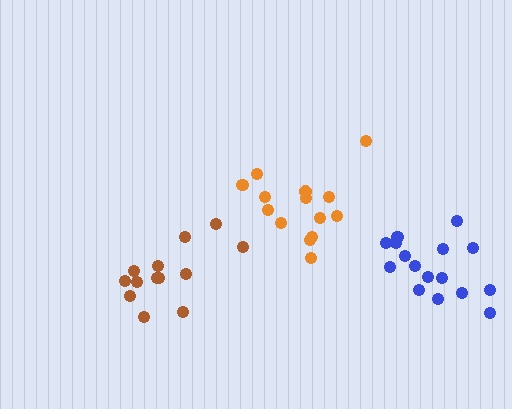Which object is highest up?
The orange cluster is topmost.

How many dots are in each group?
Group 1: 14 dots, Group 2: 13 dots, Group 3: 16 dots (43 total).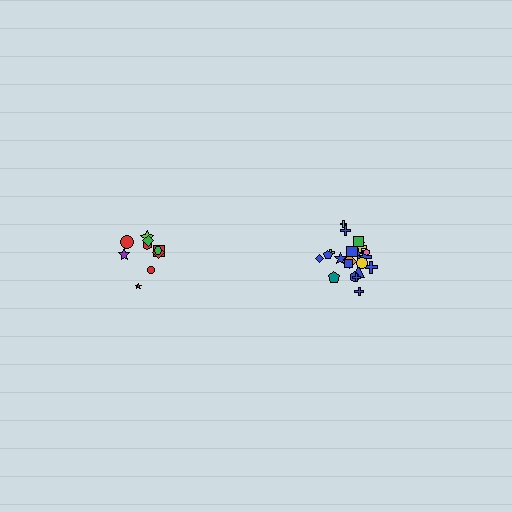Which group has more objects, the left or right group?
The right group.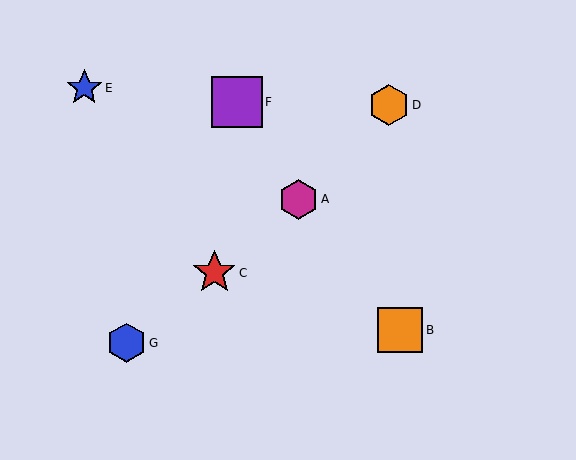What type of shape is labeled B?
Shape B is an orange square.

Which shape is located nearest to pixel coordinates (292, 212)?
The magenta hexagon (labeled A) at (298, 199) is nearest to that location.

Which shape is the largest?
The purple square (labeled F) is the largest.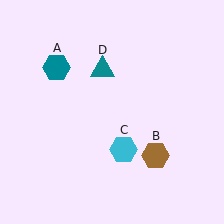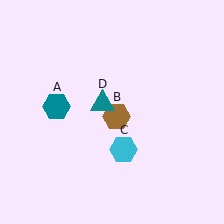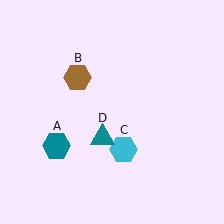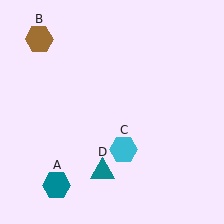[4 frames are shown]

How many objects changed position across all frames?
3 objects changed position: teal hexagon (object A), brown hexagon (object B), teal triangle (object D).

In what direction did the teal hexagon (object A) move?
The teal hexagon (object A) moved down.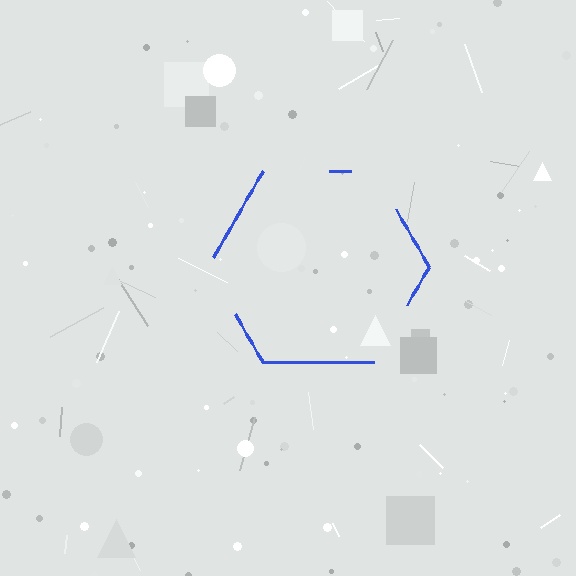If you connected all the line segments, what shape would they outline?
They would outline a hexagon.